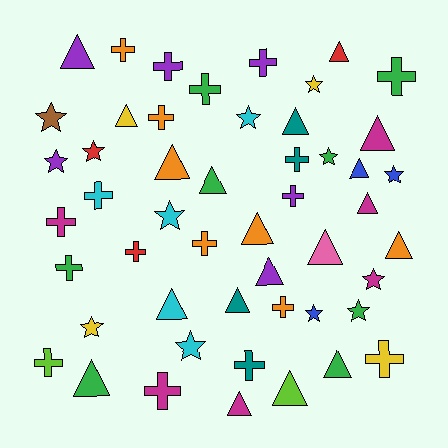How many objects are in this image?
There are 50 objects.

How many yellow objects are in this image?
There are 4 yellow objects.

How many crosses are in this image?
There are 18 crosses.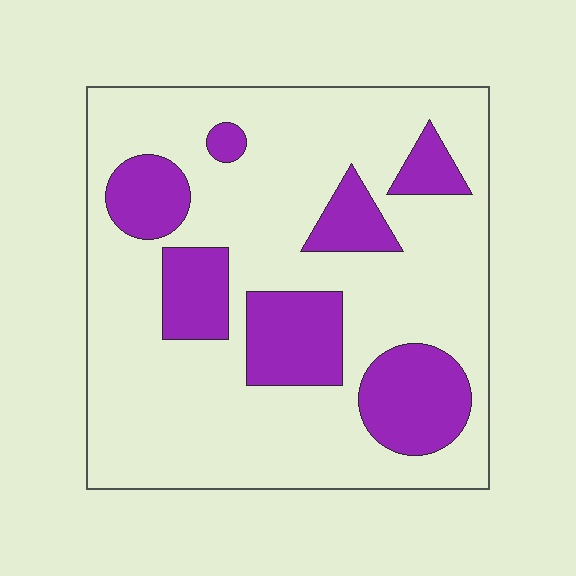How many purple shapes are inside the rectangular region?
7.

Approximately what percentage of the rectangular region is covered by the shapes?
Approximately 25%.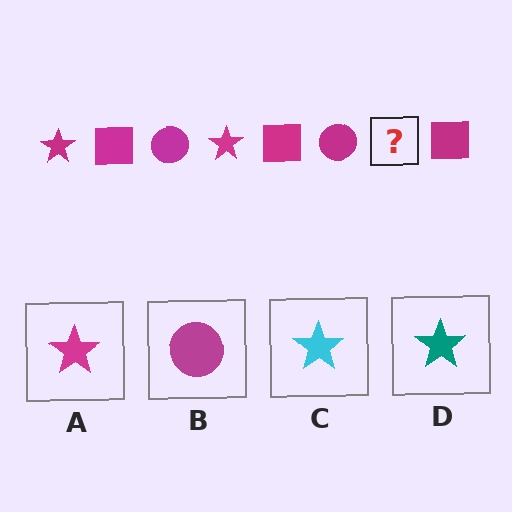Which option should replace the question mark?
Option A.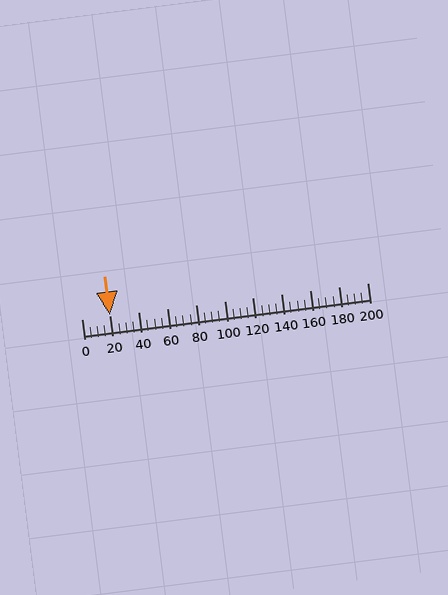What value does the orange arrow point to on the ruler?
The orange arrow points to approximately 20.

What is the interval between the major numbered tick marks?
The major tick marks are spaced 20 units apart.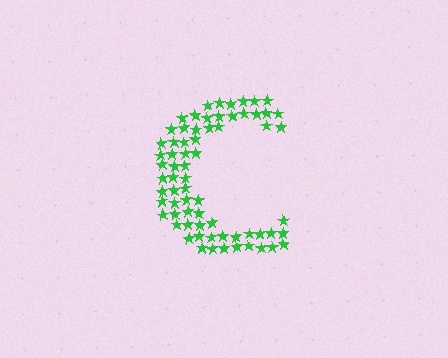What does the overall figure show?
The overall figure shows the letter C.